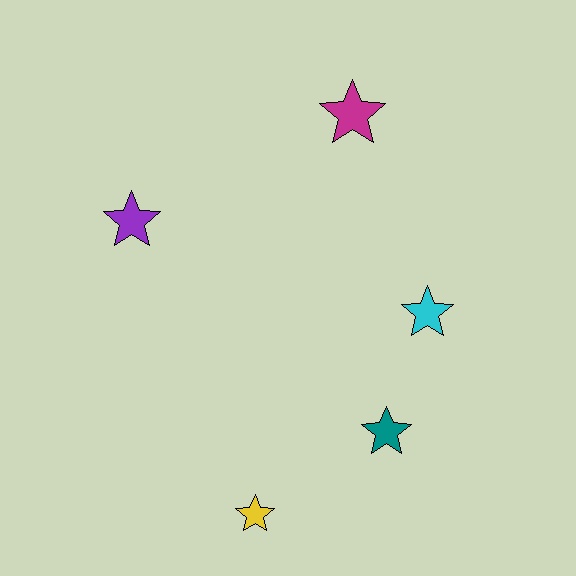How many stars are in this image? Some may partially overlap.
There are 5 stars.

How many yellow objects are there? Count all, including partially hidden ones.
There is 1 yellow object.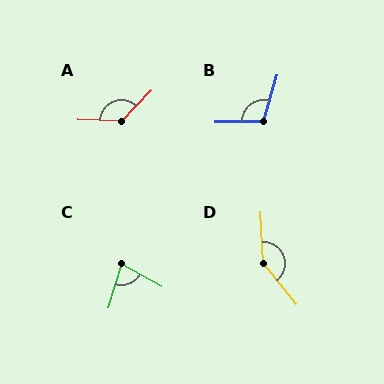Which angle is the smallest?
C, at approximately 77 degrees.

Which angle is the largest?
D, at approximately 145 degrees.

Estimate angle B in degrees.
Approximately 107 degrees.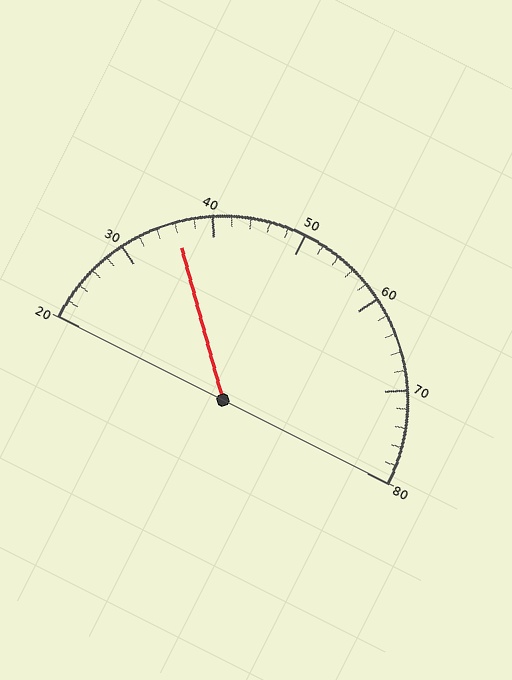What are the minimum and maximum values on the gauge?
The gauge ranges from 20 to 80.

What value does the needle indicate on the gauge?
The needle indicates approximately 36.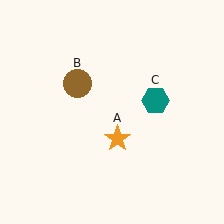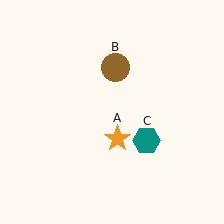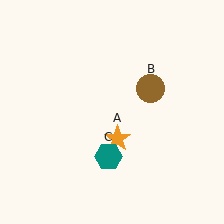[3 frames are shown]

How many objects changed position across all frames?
2 objects changed position: brown circle (object B), teal hexagon (object C).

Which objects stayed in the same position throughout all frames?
Orange star (object A) remained stationary.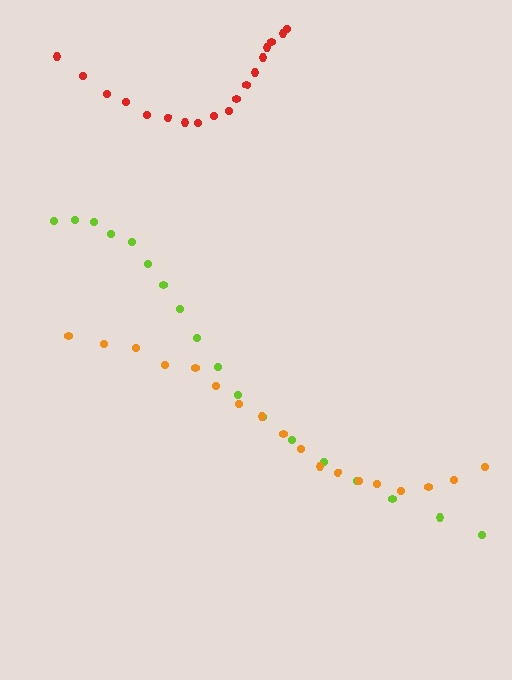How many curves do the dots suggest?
There are 3 distinct paths.